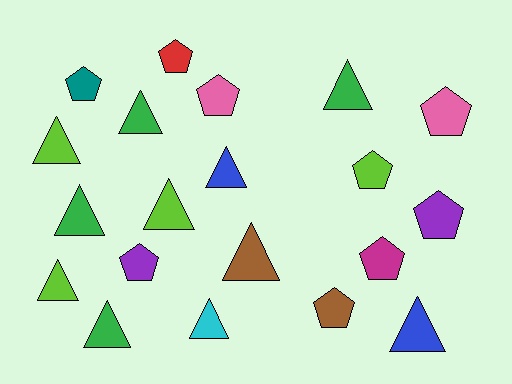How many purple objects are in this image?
There are 2 purple objects.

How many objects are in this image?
There are 20 objects.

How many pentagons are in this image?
There are 9 pentagons.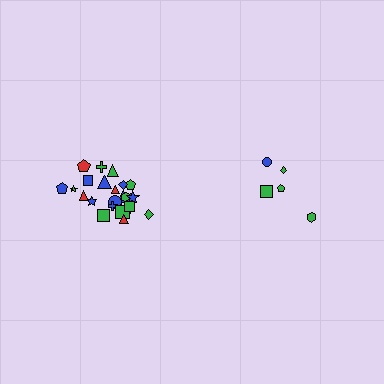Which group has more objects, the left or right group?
The left group.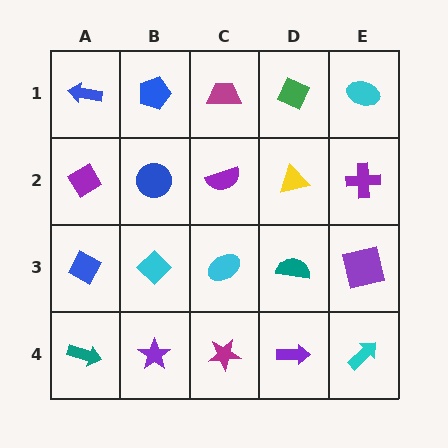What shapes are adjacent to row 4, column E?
A purple square (row 3, column E), a purple arrow (row 4, column D).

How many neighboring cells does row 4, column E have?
2.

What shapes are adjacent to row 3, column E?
A purple cross (row 2, column E), a cyan arrow (row 4, column E), a teal semicircle (row 3, column D).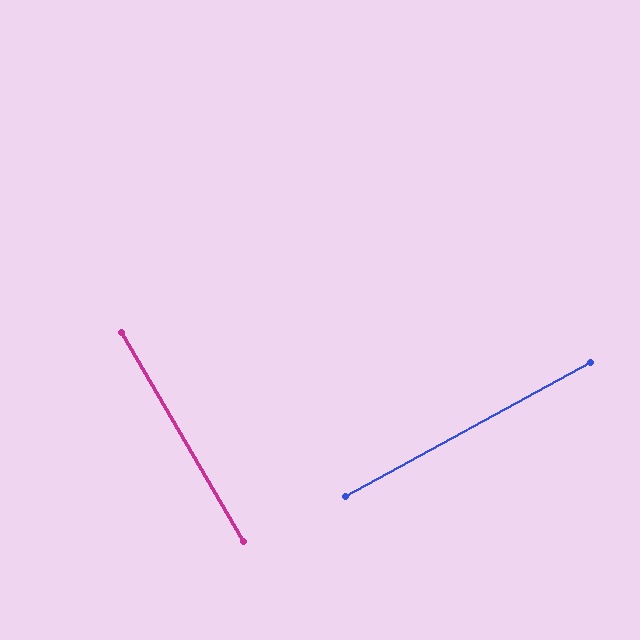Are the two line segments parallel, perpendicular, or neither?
Perpendicular — they meet at approximately 88°.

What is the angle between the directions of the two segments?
Approximately 88 degrees.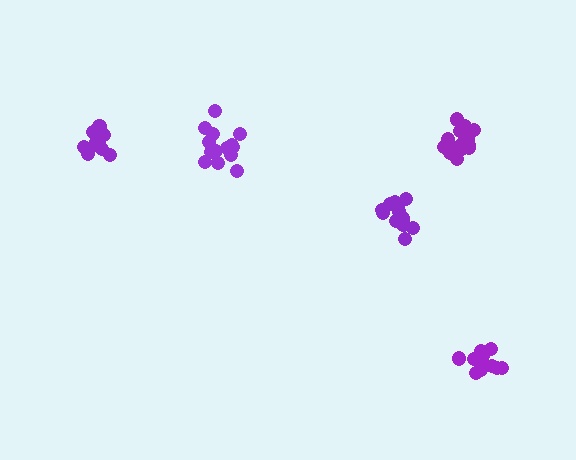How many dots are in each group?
Group 1: 13 dots, Group 2: 14 dots, Group 3: 12 dots, Group 4: 13 dots, Group 5: 17 dots (69 total).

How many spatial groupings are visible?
There are 5 spatial groupings.